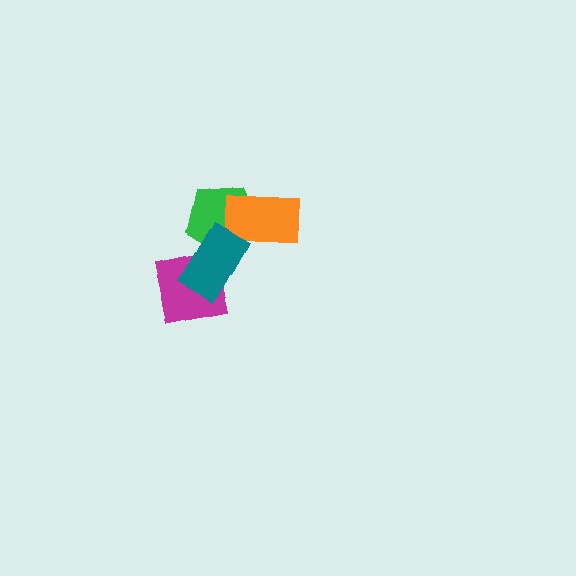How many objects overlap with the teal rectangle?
2 objects overlap with the teal rectangle.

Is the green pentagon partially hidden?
Yes, it is partially covered by another shape.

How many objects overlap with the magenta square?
2 objects overlap with the magenta square.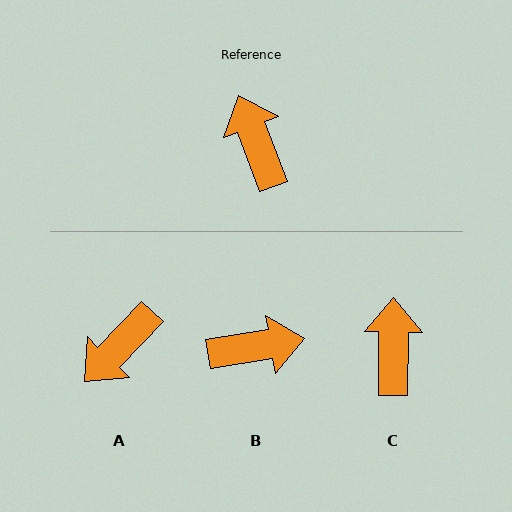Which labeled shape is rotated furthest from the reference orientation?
A, about 115 degrees away.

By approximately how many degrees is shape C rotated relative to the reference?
Approximately 22 degrees clockwise.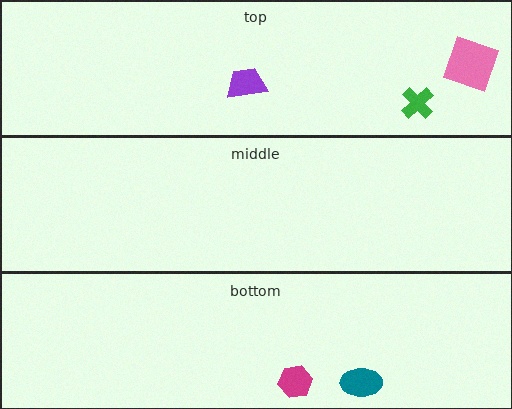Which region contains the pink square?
The top region.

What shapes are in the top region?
The green cross, the pink square, the purple trapezoid.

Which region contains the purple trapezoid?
The top region.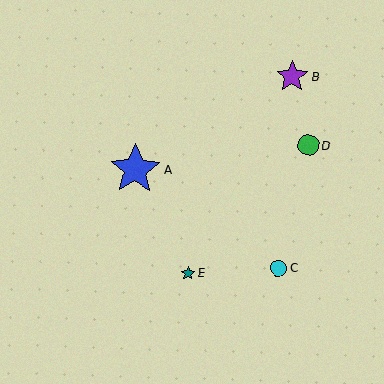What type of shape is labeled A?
Shape A is a blue star.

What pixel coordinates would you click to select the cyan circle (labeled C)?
Click at (279, 268) to select the cyan circle C.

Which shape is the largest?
The blue star (labeled A) is the largest.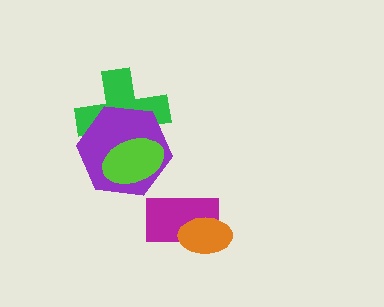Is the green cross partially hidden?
Yes, it is partially covered by another shape.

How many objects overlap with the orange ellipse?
1 object overlaps with the orange ellipse.